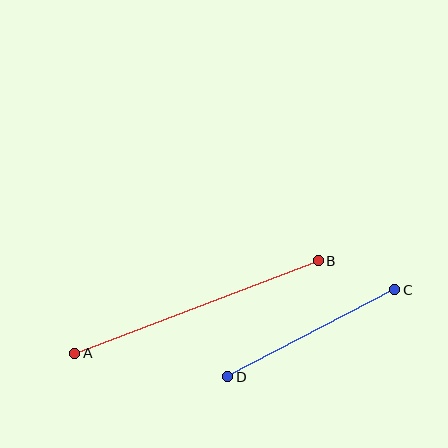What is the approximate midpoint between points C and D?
The midpoint is at approximately (311, 333) pixels.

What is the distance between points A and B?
The distance is approximately 261 pixels.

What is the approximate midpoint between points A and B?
The midpoint is at approximately (197, 307) pixels.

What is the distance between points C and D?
The distance is approximately 188 pixels.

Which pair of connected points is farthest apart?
Points A and B are farthest apart.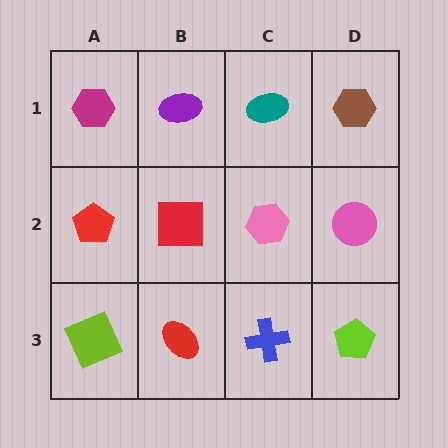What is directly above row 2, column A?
A magenta hexagon.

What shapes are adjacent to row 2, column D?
A brown hexagon (row 1, column D), a lime pentagon (row 3, column D), a pink hexagon (row 2, column C).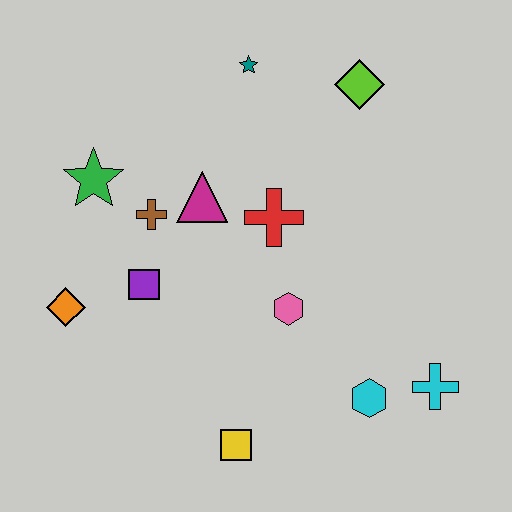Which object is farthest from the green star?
The cyan cross is farthest from the green star.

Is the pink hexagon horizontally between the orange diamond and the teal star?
No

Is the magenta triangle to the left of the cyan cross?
Yes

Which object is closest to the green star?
The brown cross is closest to the green star.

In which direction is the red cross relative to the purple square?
The red cross is to the right of the purple square.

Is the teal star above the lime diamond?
Yes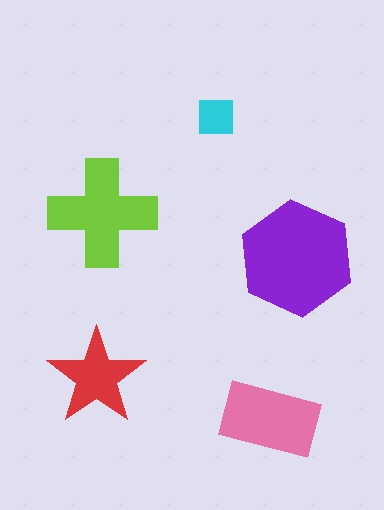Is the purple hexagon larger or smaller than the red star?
Larger.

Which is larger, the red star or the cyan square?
The red star.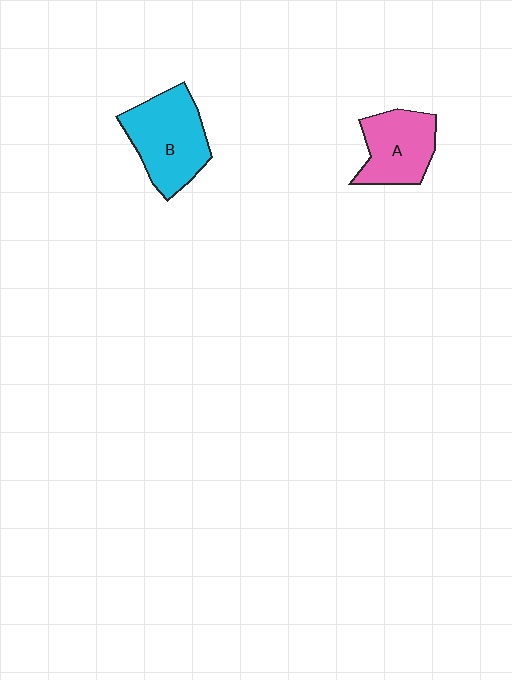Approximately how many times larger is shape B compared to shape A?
Approximately 1.3 times.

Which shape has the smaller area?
Shape A (pink).